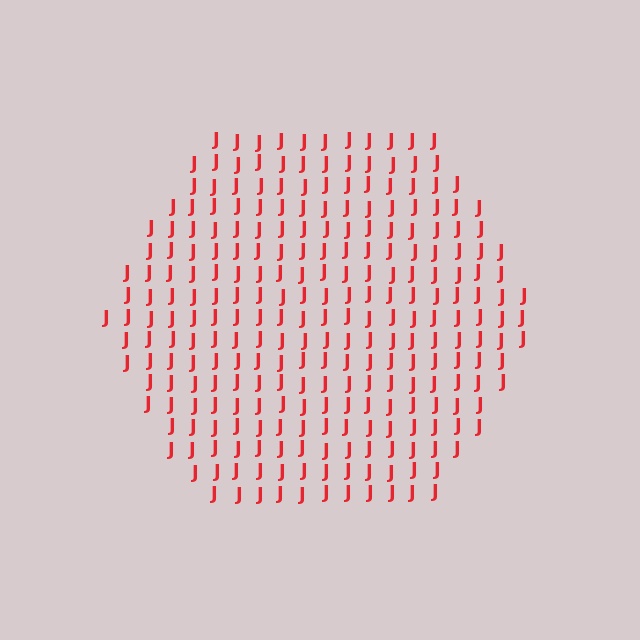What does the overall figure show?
The overall figure shows a hexagon.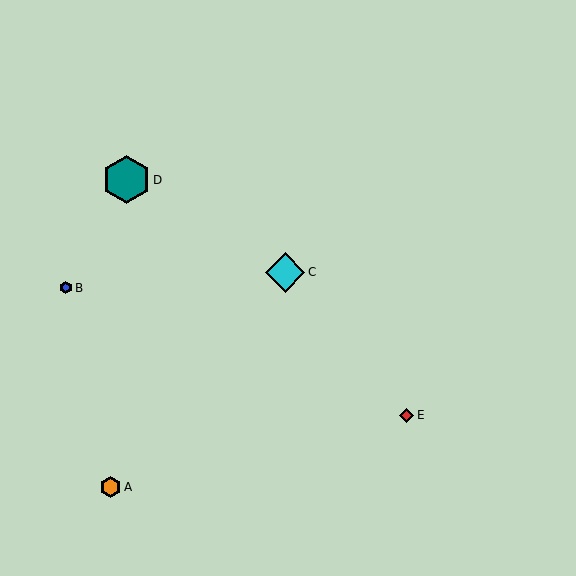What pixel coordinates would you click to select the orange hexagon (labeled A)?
Click at (111, 487) to select the orange hexagon A.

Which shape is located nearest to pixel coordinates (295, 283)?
The cyan diamond (labeled C) at (285, 272) is nearest to that location.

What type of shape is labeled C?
Shape C is a cyan diamond.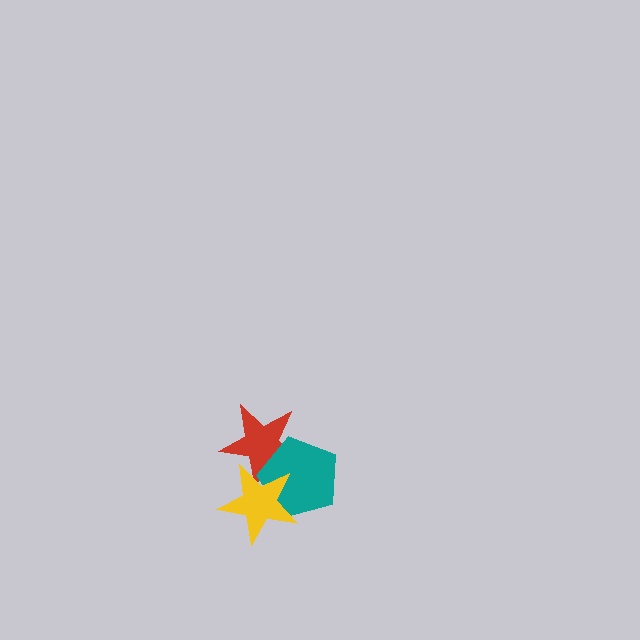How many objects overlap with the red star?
2 objects overlap with the red star.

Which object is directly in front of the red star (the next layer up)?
The teal pentagon is directly in front of the red star.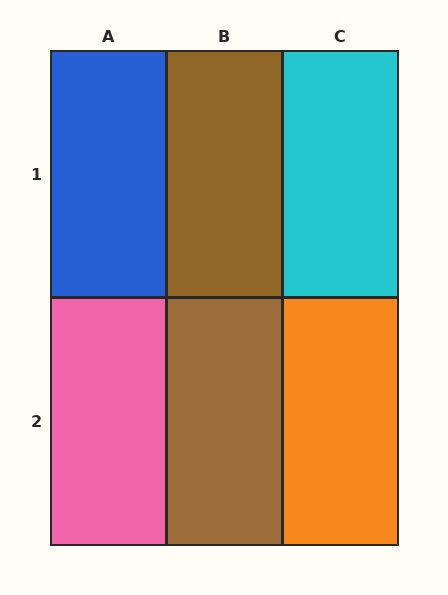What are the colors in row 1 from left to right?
Blue, brown, cyan.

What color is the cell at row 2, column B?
Brown.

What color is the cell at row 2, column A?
Pink.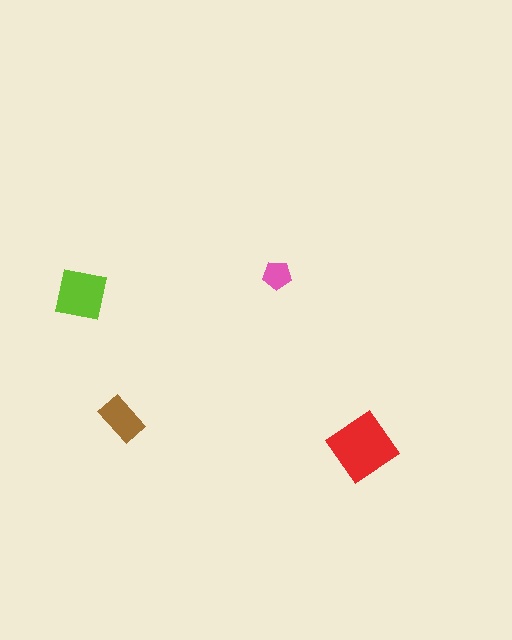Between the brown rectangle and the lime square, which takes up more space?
The lime square.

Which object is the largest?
The red diamond.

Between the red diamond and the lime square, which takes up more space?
The red diamond.